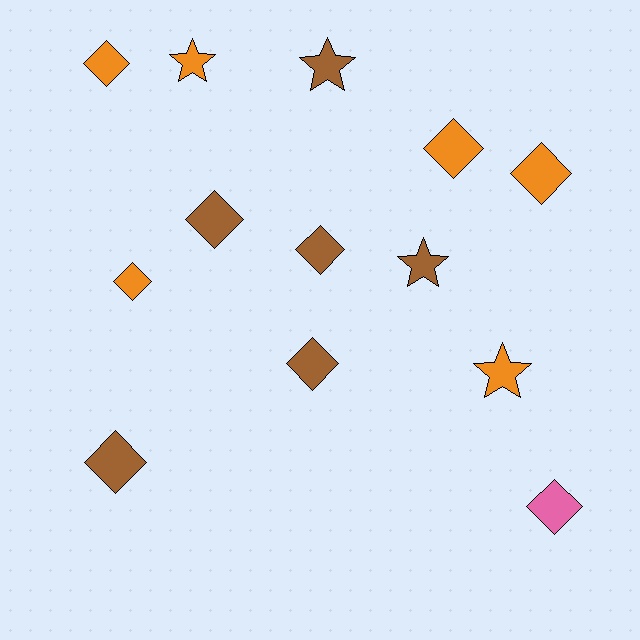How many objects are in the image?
There are 13 objects.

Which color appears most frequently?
Orange, with 6 objects.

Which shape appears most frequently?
Diamond, with 9 objects.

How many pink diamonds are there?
There is 1 pink diamond.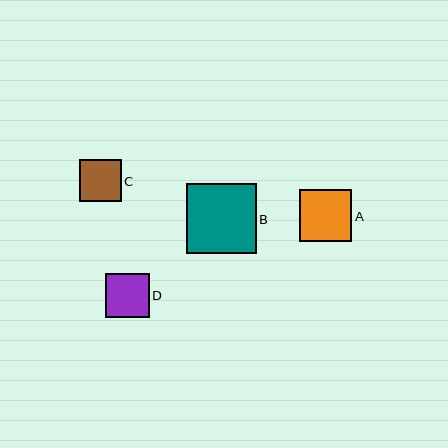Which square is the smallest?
Square C is the smallest with a size of approximately 42 pixels.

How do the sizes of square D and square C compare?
Square D and square C are approximately the same size.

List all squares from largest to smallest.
From largest to smallest: B, A, D, C.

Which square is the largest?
Square B is the largest with a size of approximately 70 pixels.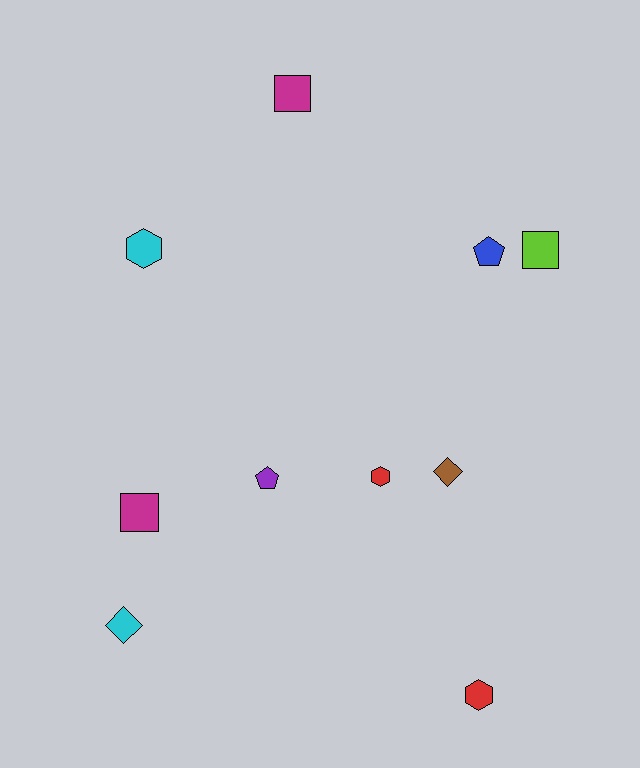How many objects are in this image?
There are 10 objects.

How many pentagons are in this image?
There are 2 pentagons.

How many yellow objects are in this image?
There are no yellow objects.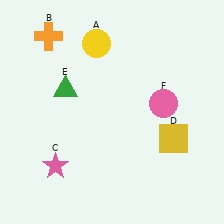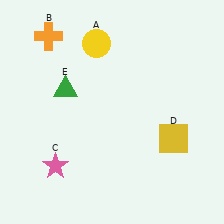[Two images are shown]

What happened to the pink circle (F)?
The pink circle (F) was removed in Image 2. It was in the top-right area of Image 1.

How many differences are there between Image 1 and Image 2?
There is 1 difference between the two images.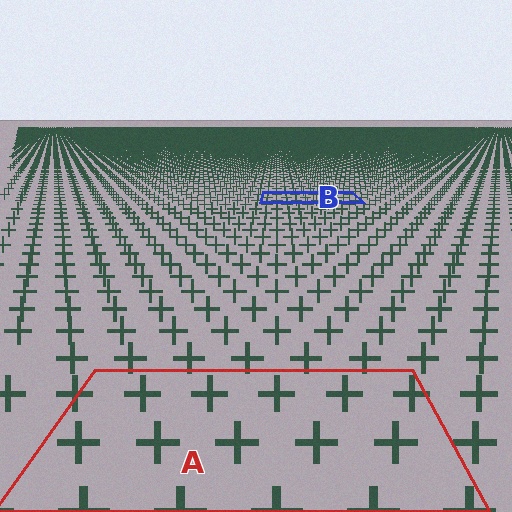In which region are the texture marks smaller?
The texture marks are smaller in region B, because it is farther away.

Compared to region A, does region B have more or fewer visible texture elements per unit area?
Region B has more texture elements per unit area — they are packed more densely because it is farther away.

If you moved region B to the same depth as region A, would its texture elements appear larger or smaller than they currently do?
They would appear larger. At a closer depth, the same texture elements are projected at a bigger on-screen size.